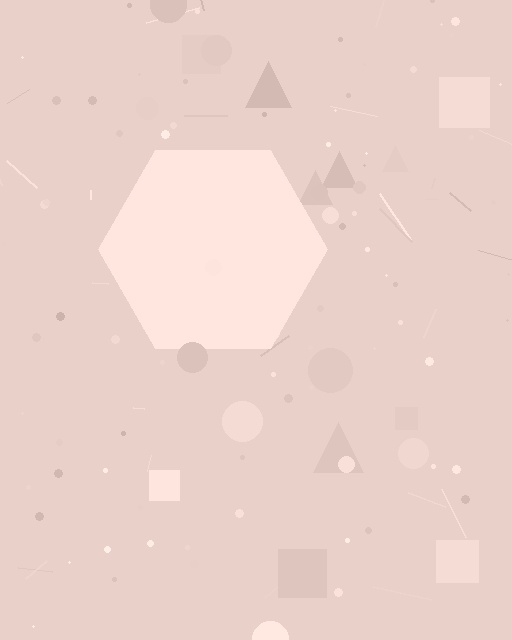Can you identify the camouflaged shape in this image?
The camouflaged shape is a hexagon.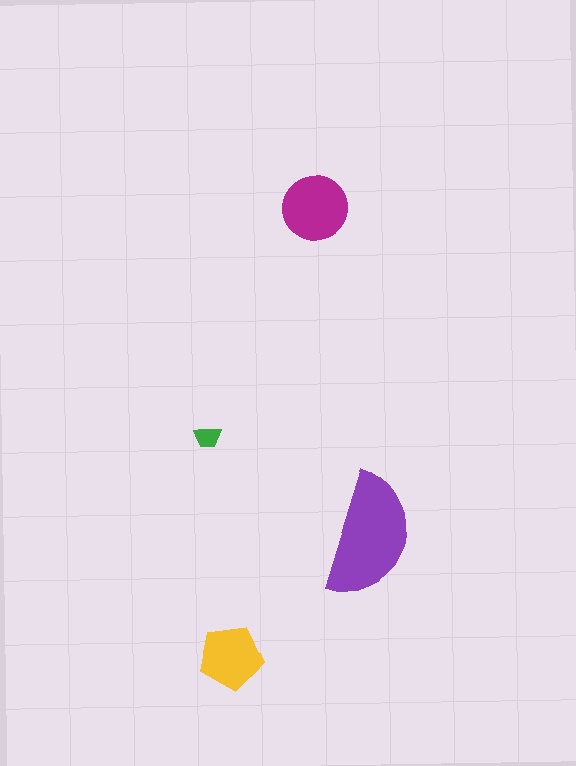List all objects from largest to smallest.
The purple semicircle, the magenta circle, the yellow pentagon, the green trapezoid.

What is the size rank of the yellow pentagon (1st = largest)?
3rd.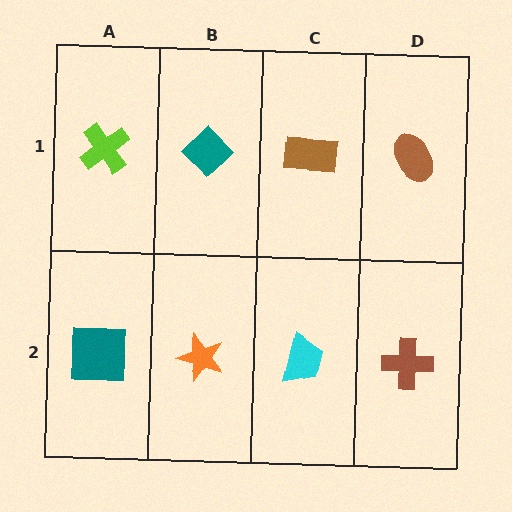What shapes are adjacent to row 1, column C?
A cyan trapezoid (row 2, column C), a teal diamond (row 1, column B), a brown ellipse (row 1, column D).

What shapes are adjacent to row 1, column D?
A brown cross (row 2, column D), a brown rectangle (row 1, column C).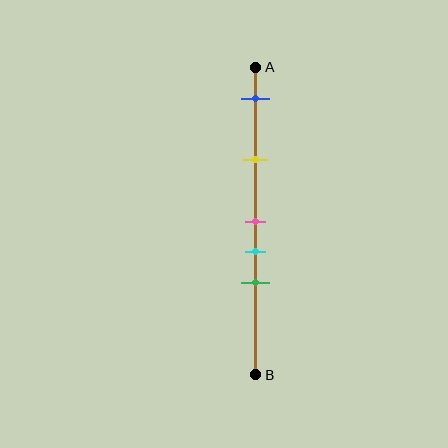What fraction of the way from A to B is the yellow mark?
The yellow mark is approximately 30% (0.3) of the way from A to B.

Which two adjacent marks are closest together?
The pink and cyan marks are the closest adjacent pair.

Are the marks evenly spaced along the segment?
No, the marks are not evenly spaced.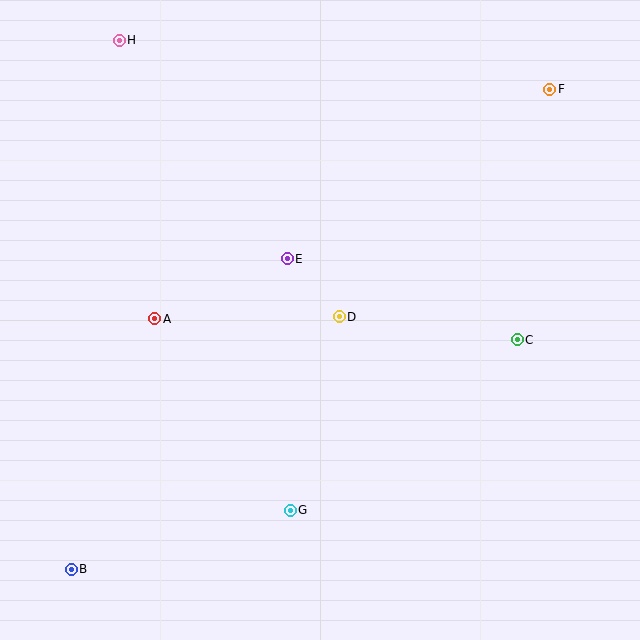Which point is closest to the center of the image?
Point D at (339, 317) is closest to the center.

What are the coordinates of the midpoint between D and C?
The midpoint between D and C is at (428, 328).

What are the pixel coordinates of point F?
Point F is at (550, 89).